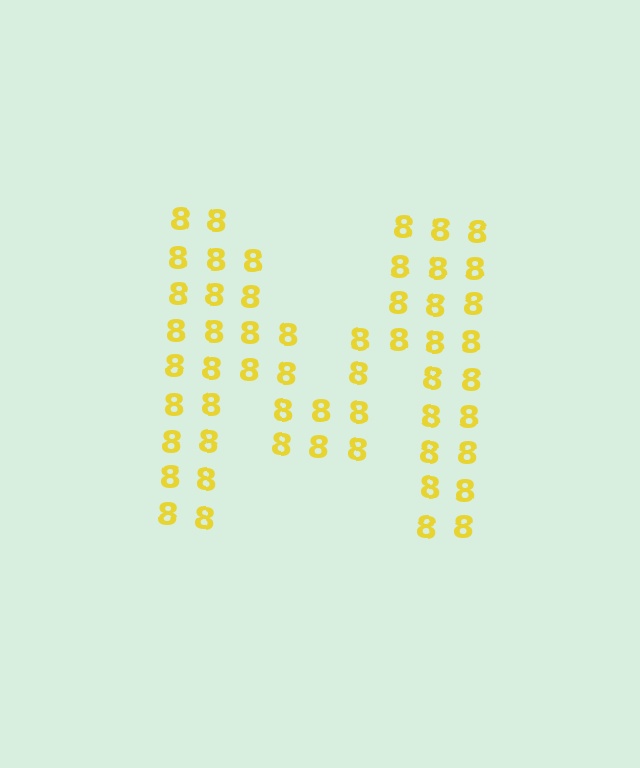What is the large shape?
The large shape is the letter M.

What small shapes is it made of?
It is made of small digit 8's.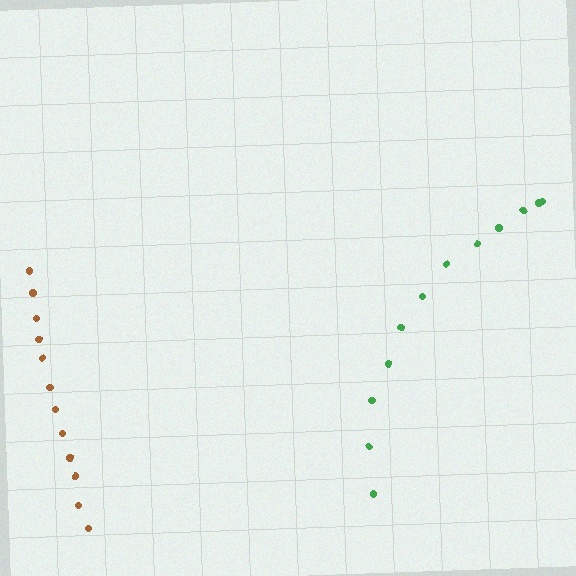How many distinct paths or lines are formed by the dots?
There are 2 distinct paths.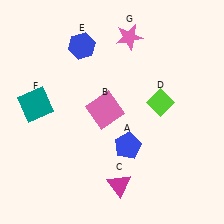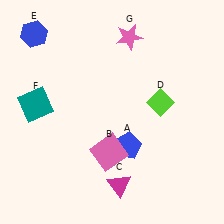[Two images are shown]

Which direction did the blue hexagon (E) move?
The blue hexagon (E) moved left.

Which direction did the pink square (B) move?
The pink square (B) moved down.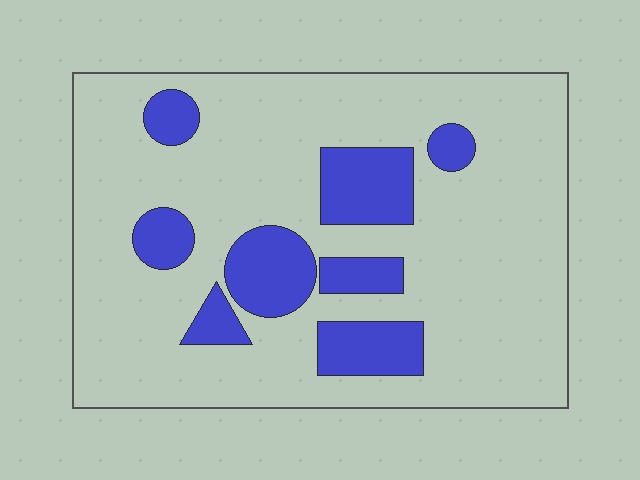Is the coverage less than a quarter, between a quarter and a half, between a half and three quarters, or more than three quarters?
Less than a quarter.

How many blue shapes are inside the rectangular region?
8.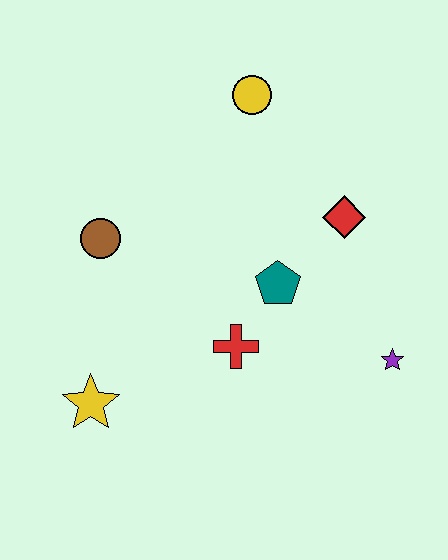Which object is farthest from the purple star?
The brown circle is farthest from the purple star.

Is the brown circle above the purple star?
Yes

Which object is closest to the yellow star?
The red cross is closest to the yellow star.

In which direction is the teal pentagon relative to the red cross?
The teal pentagon is above the red cross.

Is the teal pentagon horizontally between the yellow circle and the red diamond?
Yes